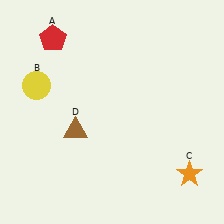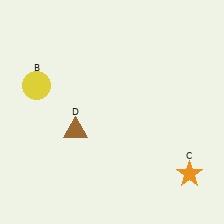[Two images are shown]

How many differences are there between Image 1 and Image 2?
There is 1 difference between the two images.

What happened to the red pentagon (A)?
The red pentagon (A) was removed in Image 2. It was in the top-left area of Image 1.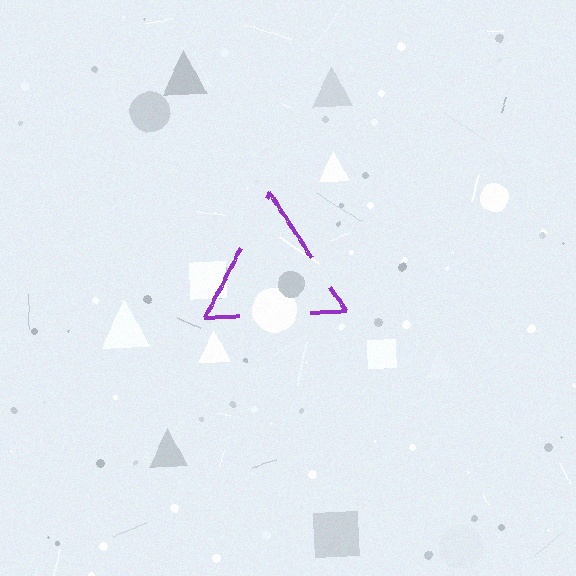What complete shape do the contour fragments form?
The contour fragments form a triangle.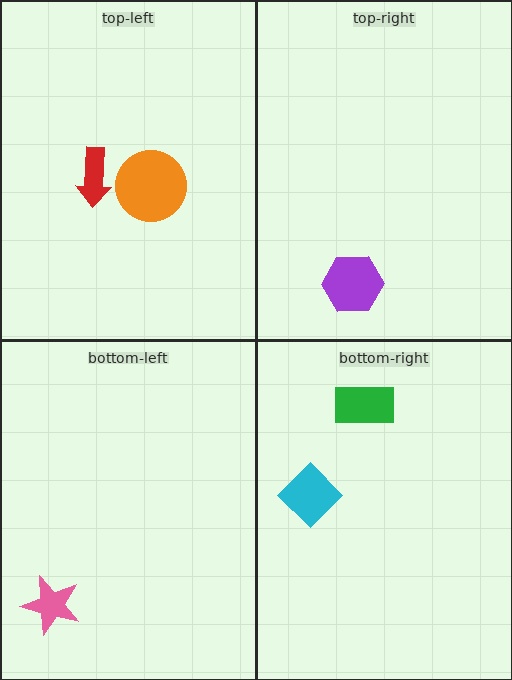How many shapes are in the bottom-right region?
2.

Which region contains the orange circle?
The top-left region.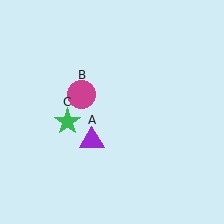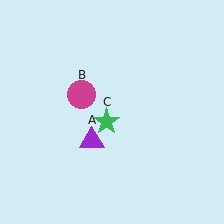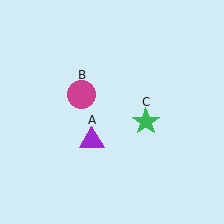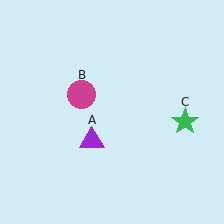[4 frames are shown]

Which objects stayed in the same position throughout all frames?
Purple triangle (object A) and magenta circle (object B) remained stationary.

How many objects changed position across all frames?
1 object changed position: green star (object C).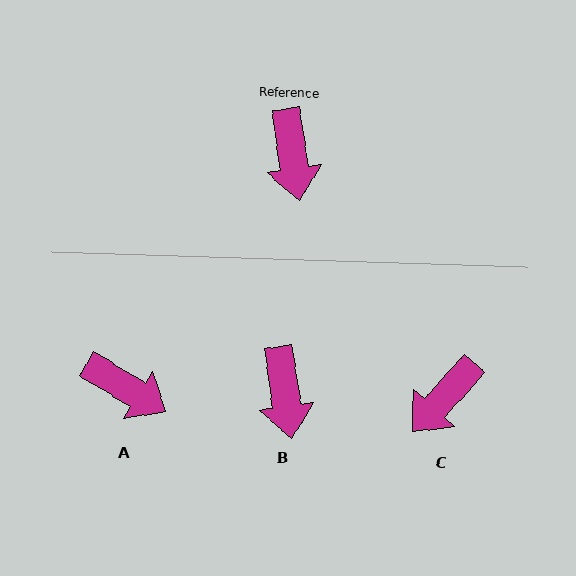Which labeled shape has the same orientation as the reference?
B.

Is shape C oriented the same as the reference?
No, it is off by about 51 degrees.